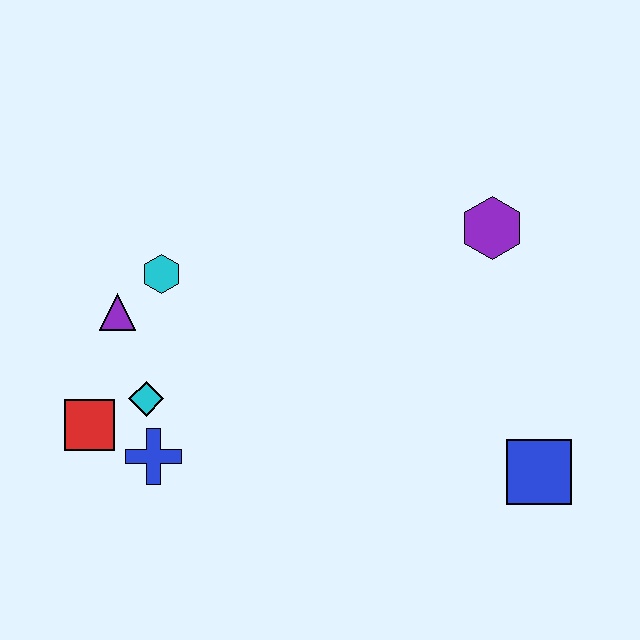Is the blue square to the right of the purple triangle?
Yes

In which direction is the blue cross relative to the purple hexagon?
The blue cross is to the left of the purple hexagon.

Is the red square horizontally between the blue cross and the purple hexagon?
No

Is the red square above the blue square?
Yes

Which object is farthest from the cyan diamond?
The blue square is farthest from the cyan diamond.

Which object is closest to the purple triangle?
The cyan hexagon is closest to the purple triangle.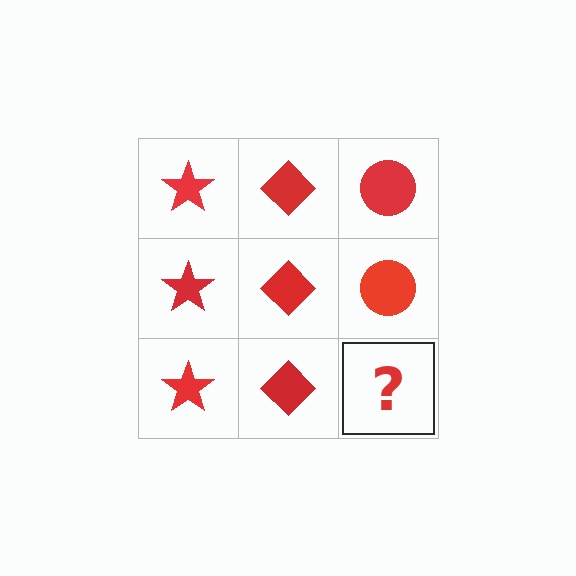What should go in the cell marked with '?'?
The missing cell should contain a red circle.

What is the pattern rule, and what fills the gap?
The rule is that each column has a consistent shape. The gap should be filled with a red circle.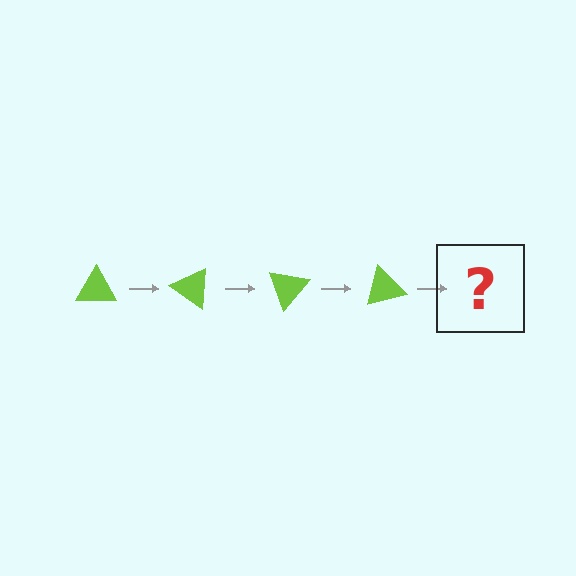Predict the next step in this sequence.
The next step is a lime triangle rotated 140 degrees.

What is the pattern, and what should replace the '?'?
The pattern is that the triangle rotates 35 degrees each step. The '?' should be a lime triangle rotated 140 degrees.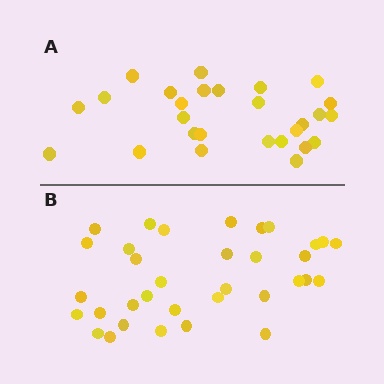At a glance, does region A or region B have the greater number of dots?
Region B (the bottom region) has more dots.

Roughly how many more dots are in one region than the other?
Region B has roughly 8 or so more dots than region A.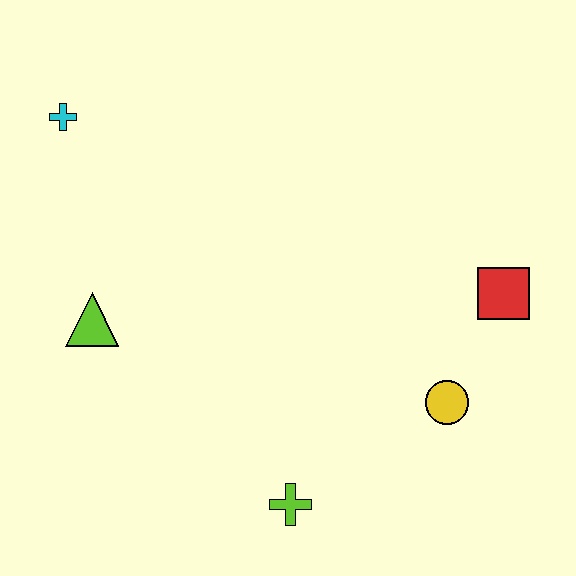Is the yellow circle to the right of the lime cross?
Yes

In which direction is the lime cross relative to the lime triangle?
The lime cross is to the right of the lime triangle.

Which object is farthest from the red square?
The cyan cross is farthest from the red square.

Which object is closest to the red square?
The yellow circle is closest to the red square.